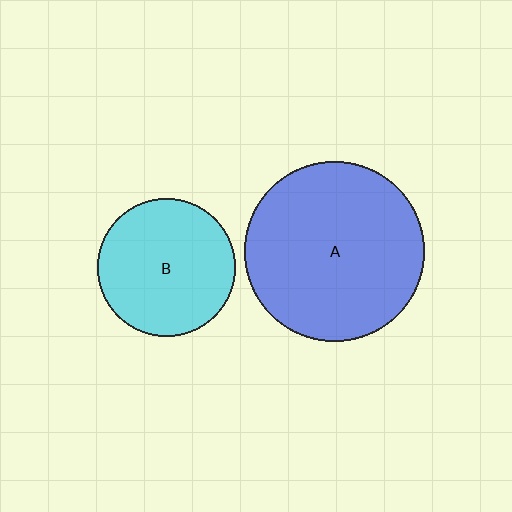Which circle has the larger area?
Circle A (blue).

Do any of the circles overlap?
No, none of the circles overlap.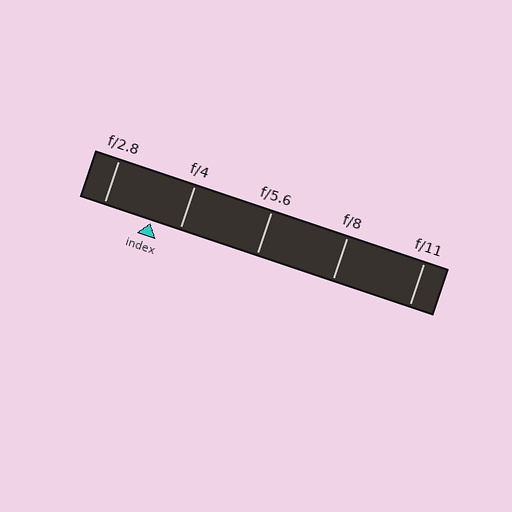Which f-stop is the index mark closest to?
The index mark is closest to f/4.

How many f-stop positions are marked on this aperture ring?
There are 5 f-stop positions marked.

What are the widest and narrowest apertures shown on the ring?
The widest aperture shown is f/2.8 and the narrowest is f/11.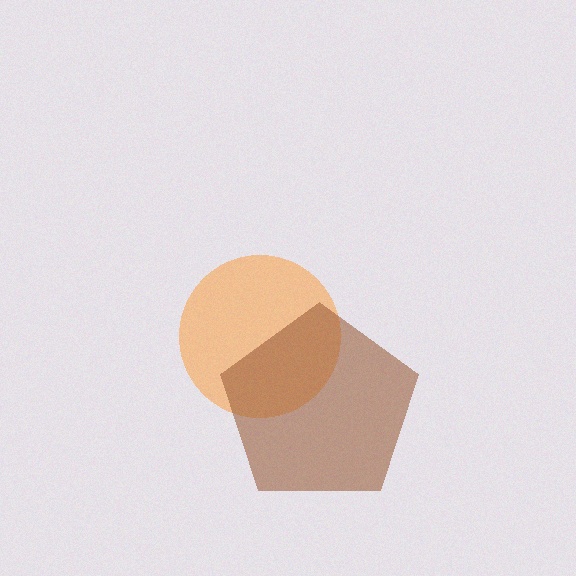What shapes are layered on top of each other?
The layered shapes are: an orange circle, a brown pentagon.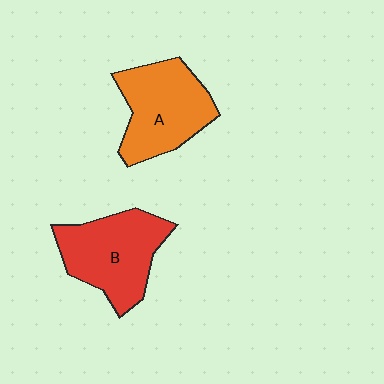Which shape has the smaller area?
Shape A (orange).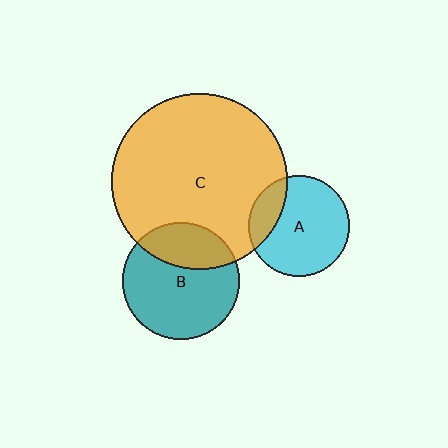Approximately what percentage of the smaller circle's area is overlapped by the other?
Approximately 30%.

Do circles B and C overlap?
Yes.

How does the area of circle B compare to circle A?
Approximately 1.3 times.